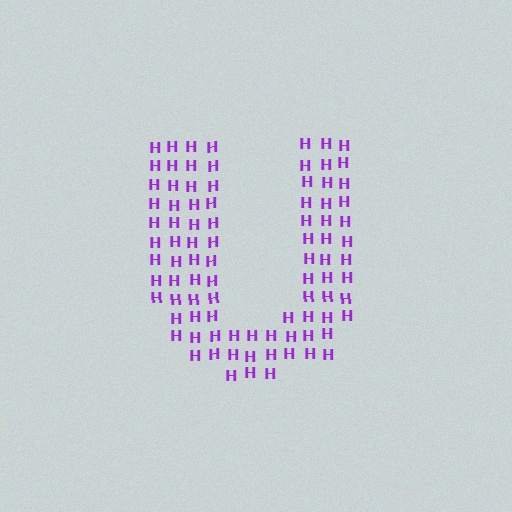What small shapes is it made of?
It is made of small letter H's.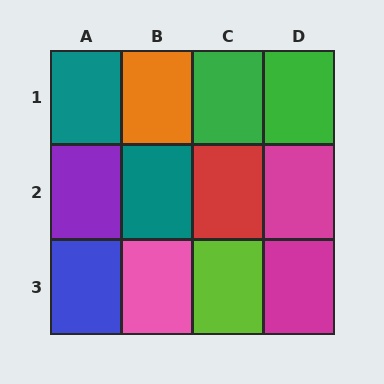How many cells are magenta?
2 cells are magenta.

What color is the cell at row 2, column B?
Teal.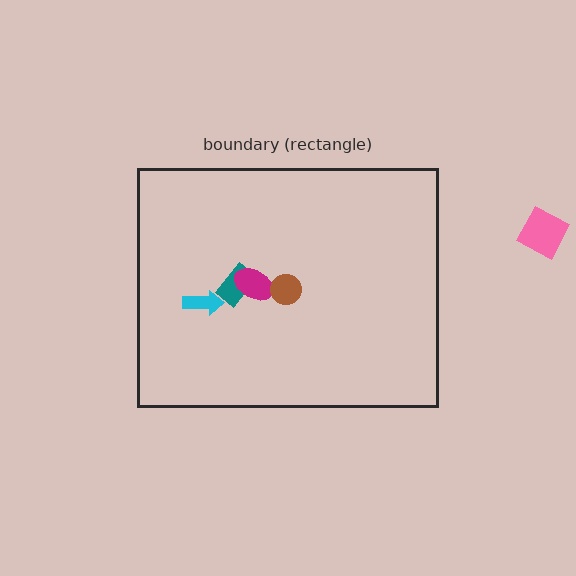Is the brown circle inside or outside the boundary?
Inside.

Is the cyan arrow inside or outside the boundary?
Inside.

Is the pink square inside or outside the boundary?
Outside.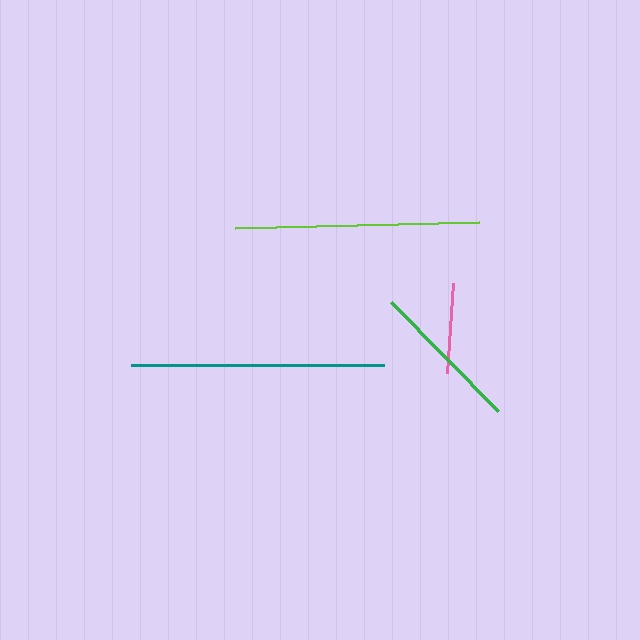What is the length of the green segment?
The green segment is approximately 152 pixels long.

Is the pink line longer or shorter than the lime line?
The lime line is longer than the pink line.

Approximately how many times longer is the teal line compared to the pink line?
The teal line is approximately 2.8 times the length of the pink line.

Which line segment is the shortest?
The pink line is the shortest at approximately 90 pixels.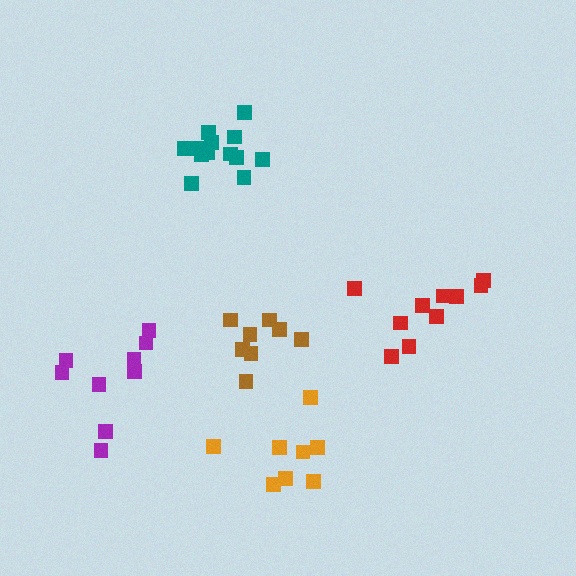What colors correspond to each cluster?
The clusters are colored: red, purple, orange, teal, brown.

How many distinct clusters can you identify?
There are 5 distinct clusters.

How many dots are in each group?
Group 1: 10 dots, Group 2: 9 dots, Group 3: 8 dots, Group 4: 13 dots, Group 5: 8 dots (48 total).